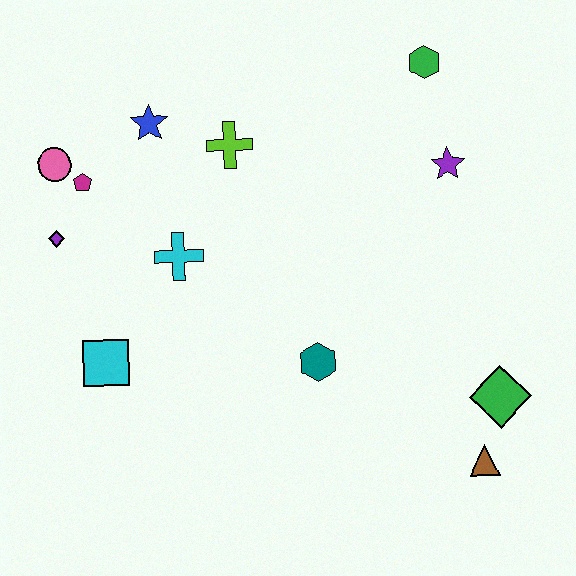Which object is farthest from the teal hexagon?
The pink circle is farthest from the teal hexagon.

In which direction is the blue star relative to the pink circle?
The blue star is to the right of the pink circle.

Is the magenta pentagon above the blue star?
No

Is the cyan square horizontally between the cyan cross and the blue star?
No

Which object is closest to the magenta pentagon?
The pink circle is closest to the magenta pentagon.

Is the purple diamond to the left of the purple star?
Yes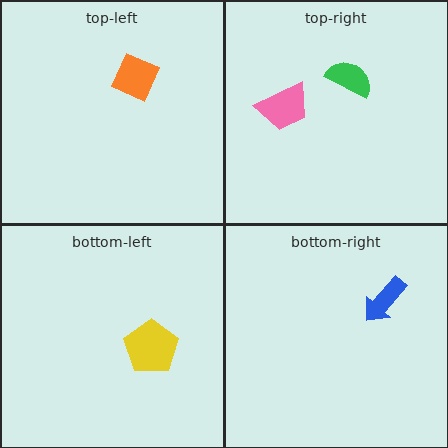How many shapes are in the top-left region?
1.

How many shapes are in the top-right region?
2.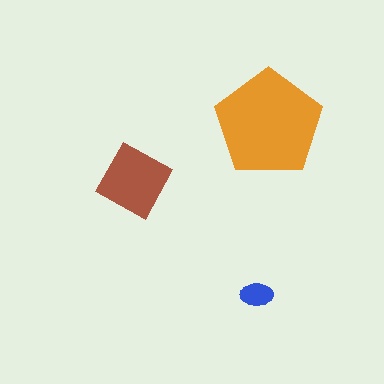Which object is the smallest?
The blue ellipse.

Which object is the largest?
The orange pentagon.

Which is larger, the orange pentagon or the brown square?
The orange pentagon.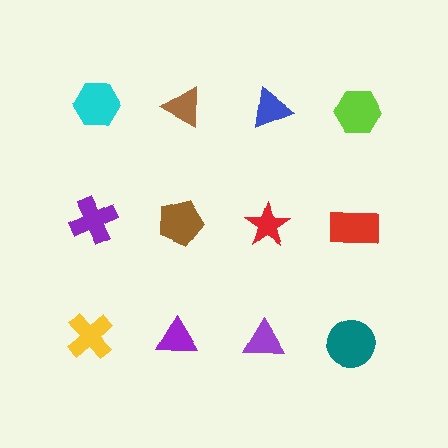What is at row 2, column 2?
A brown pentagon.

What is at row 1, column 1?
A cyan hexagon.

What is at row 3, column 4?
A teal circle.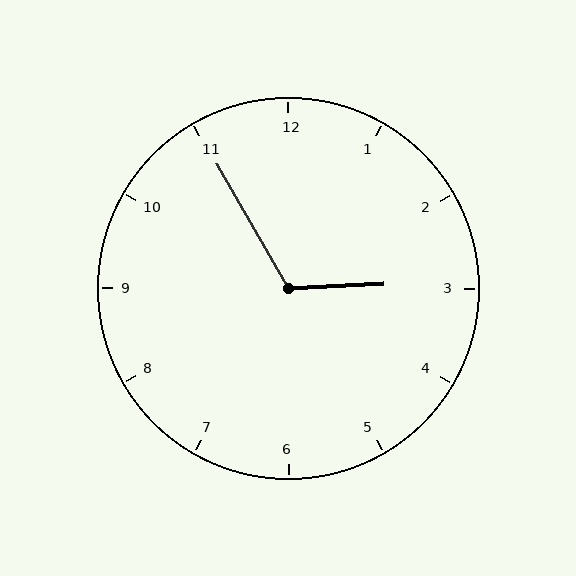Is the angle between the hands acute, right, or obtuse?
It is obtuse.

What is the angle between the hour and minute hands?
Approximately 118 degrees.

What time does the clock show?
2:55.